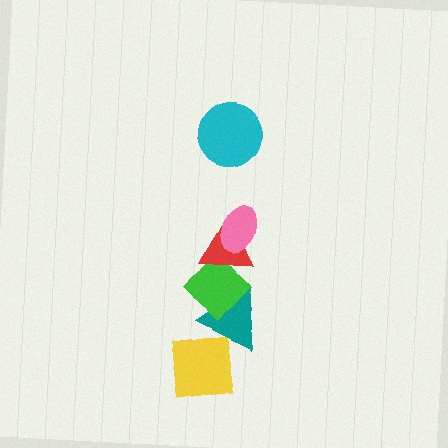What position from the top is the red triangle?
The red triangle is 3rd from the top.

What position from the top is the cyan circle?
The cyan circle is 1st from the top.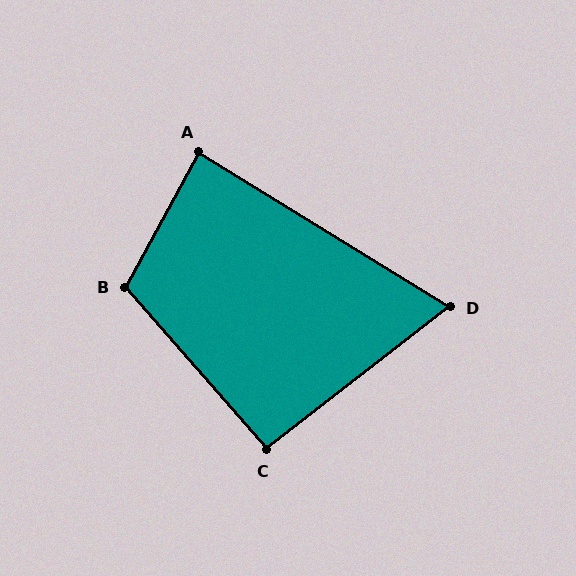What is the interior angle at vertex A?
Approximately 87 degrees (approximately right).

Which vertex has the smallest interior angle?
D, at approximately 70 degrees.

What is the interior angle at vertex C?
Approximately 93 degrees (approximately right).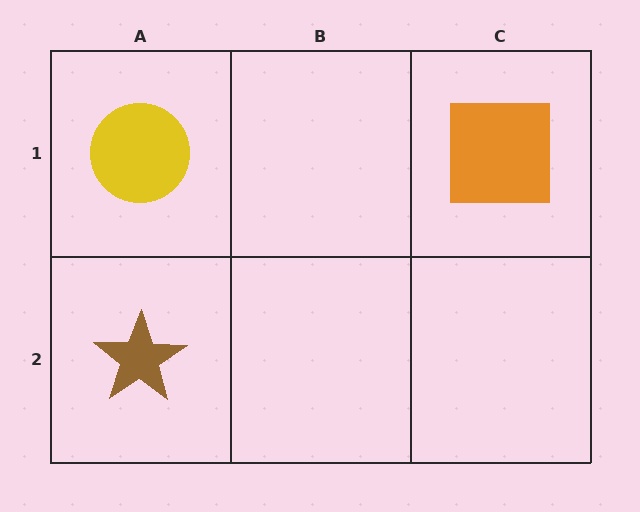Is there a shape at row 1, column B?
No, that cell is empty.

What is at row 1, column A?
A yellow circle.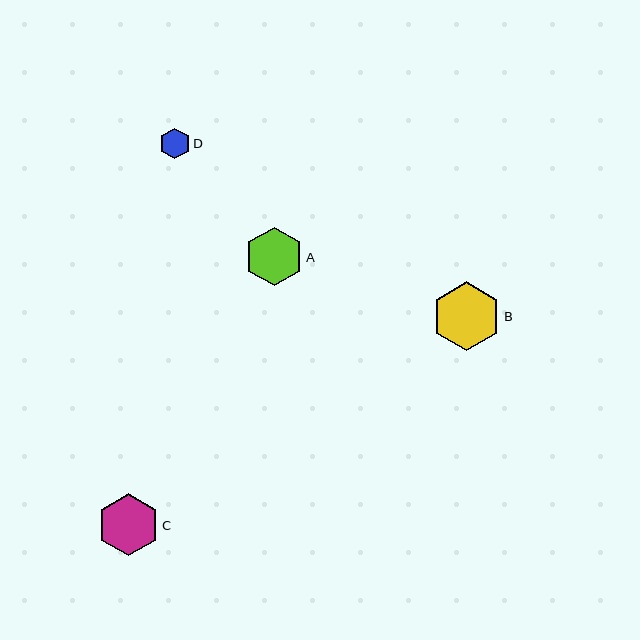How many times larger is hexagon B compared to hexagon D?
Hexagon B is approximately 2.2 times the size of hexagon D.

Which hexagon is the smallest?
Hexagon D is the smallest with a size of approximately 31 pixels.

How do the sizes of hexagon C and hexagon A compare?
Hexagon C and hexagon A are approximately the same size.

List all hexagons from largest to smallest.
From largest to smallest: B, C, A, D.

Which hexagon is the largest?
Hexagon B is the largest with a size of approximately 69 pixels.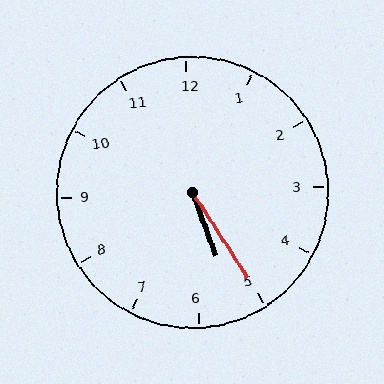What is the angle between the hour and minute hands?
Approximately 12 degrees.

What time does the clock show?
5:25.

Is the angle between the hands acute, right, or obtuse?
It is acute.